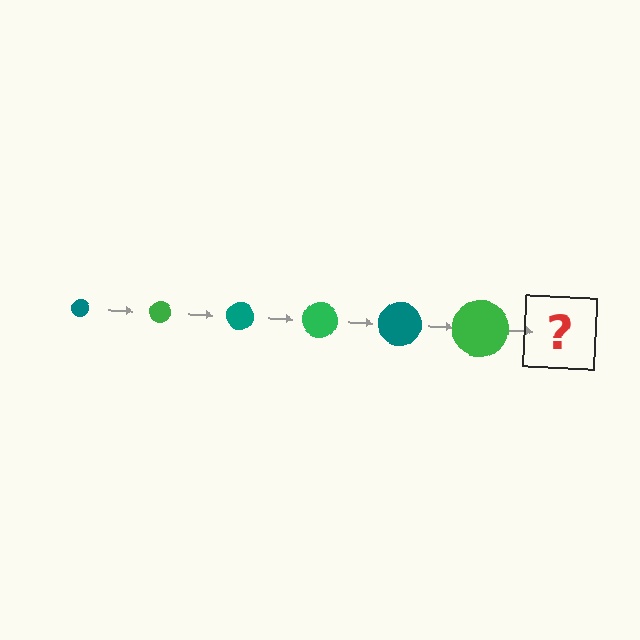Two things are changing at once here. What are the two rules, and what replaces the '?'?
The two rules are that the circle grows larger each step and the color cycles through teal and green. The '?' should be a teal circle, larger than the previous one.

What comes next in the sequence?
The next element should be a teal circle, larger than the previous one.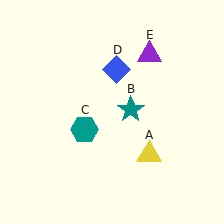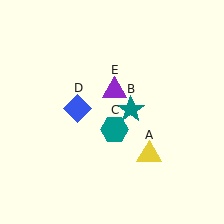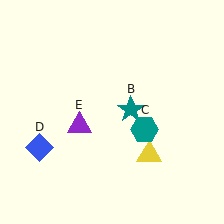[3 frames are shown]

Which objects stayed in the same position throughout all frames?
Yellow triangle (object A) and teal star (object B) remained stationary.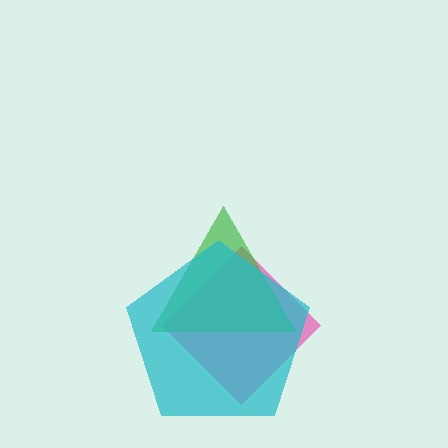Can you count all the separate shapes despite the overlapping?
Yes, there are 3 separate shapes.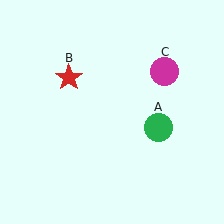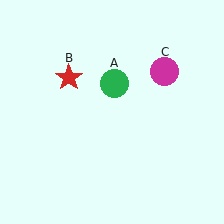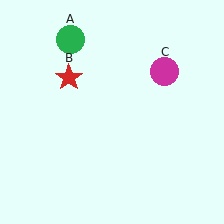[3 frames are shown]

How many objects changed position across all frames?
1 object changed position: green circle (object A).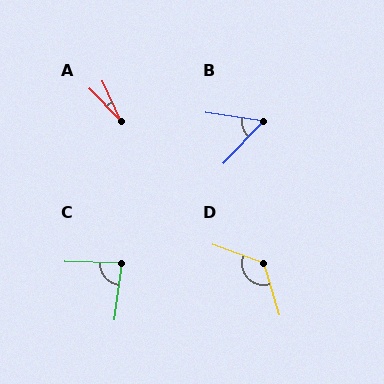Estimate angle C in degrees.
Approximately 84 degrees.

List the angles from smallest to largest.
A (20°), B (54°), C (84°), D (126°).